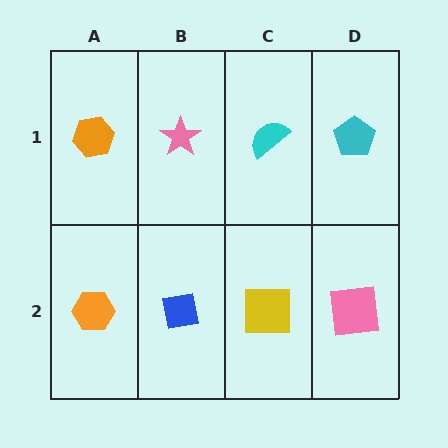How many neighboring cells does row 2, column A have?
2.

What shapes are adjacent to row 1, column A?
An orange hexagon (row 2, column A), a pink star (row 1, column B).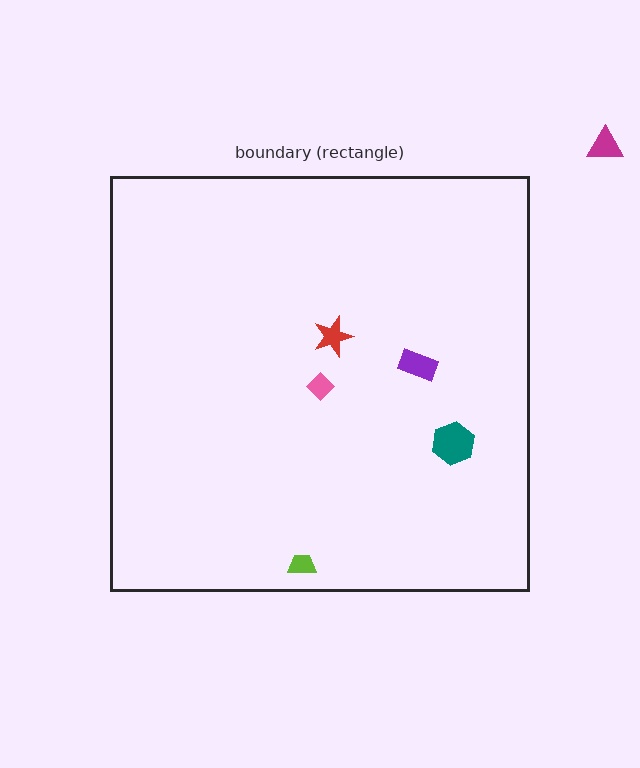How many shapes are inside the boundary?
5 inside, 1 outside.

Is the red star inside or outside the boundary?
Inside.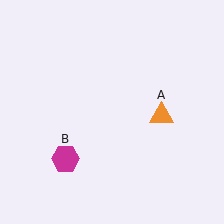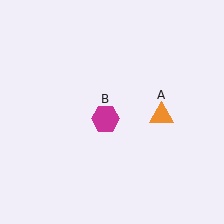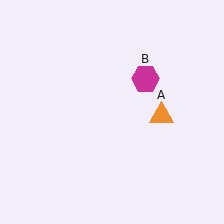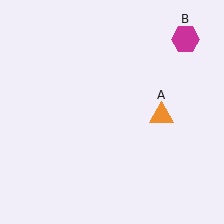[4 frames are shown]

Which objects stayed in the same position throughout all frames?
Orange triangle (object A) remained stationary.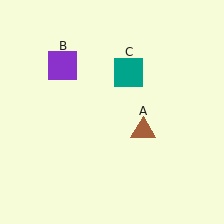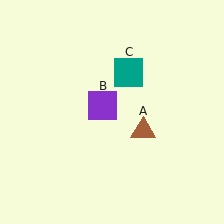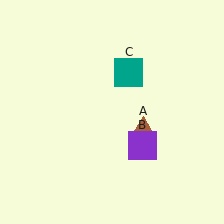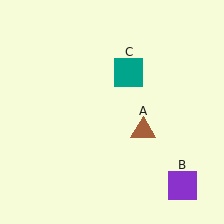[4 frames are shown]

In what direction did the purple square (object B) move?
The purple square (object B) moved down and to the right.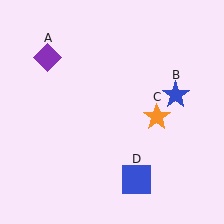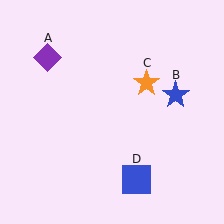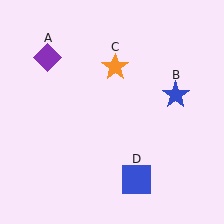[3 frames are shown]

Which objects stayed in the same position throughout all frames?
Purple diamond (object A) and blue star (object B) and blue square (object D) remained stationary.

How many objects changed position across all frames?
1 object changed position: orange star (object C).